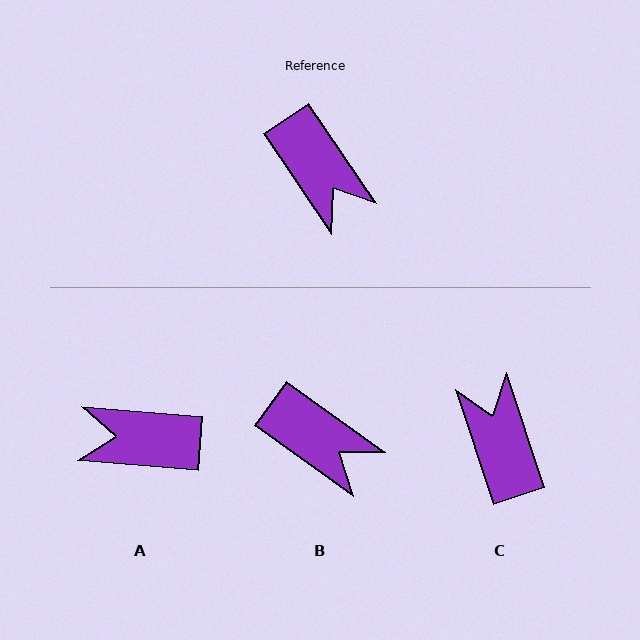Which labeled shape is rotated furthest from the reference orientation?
C, about 165 degrees away.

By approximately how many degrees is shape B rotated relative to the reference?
Approximately 20 degrees counter-clockwise.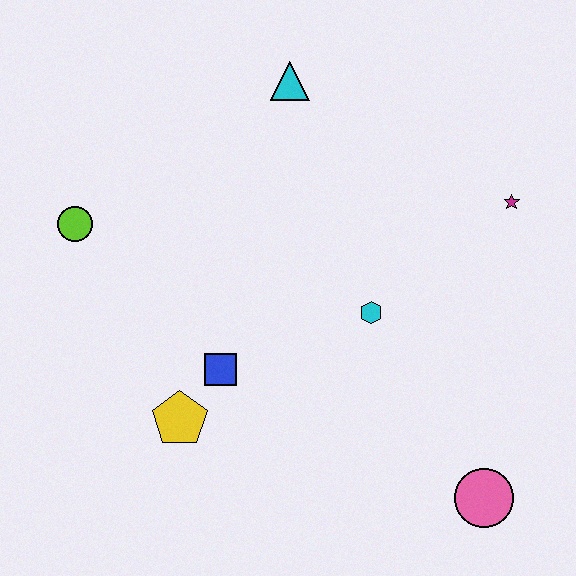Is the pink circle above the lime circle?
No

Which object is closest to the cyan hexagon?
The blue square is closest to the cyan hexagon.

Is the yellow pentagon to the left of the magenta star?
Yes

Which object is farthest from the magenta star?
The lime circle is farthest from the magenta star.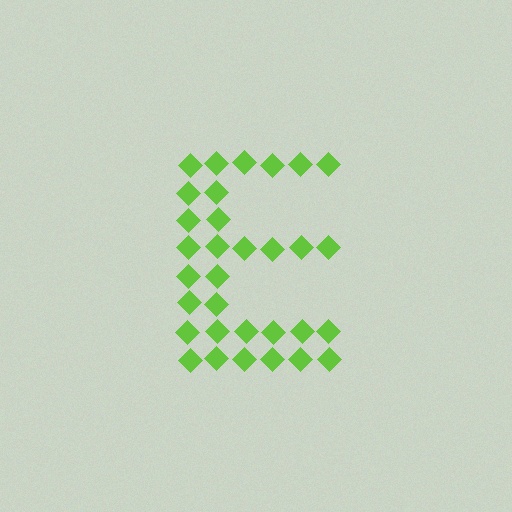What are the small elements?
The small elements are diamonds.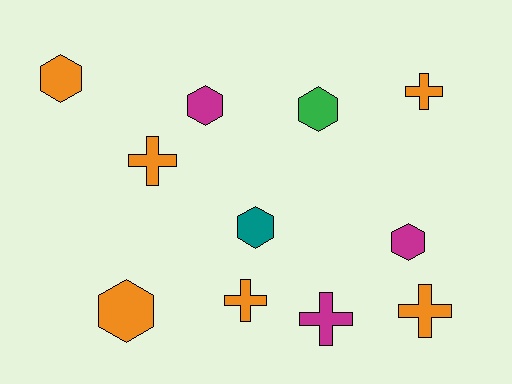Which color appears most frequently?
Orange, with 6 objects.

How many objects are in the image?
There are 11 objects.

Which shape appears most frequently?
Hexagon, with 6 objects.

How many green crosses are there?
There are no green crosses.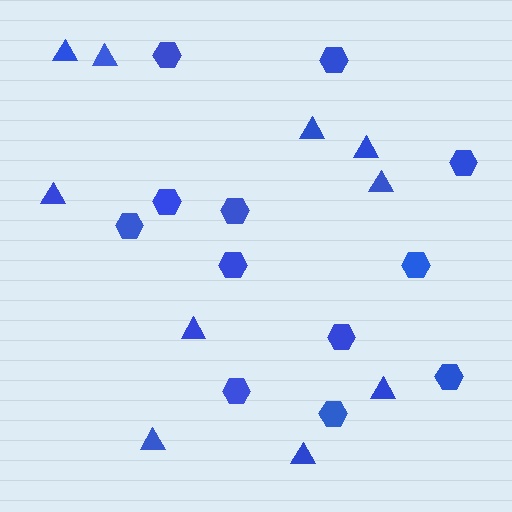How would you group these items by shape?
There are 2 groups: one group of triangles (10) and one group of hexagons (12).